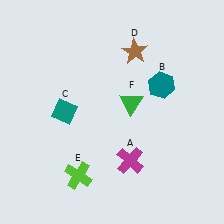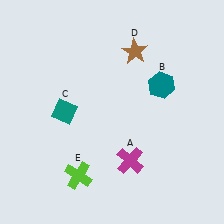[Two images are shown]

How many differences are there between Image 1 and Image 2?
There is 1 difference between the two images.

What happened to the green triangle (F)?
The green triangle (F) was removed in Image 2. It was in the top-right area of Image 1.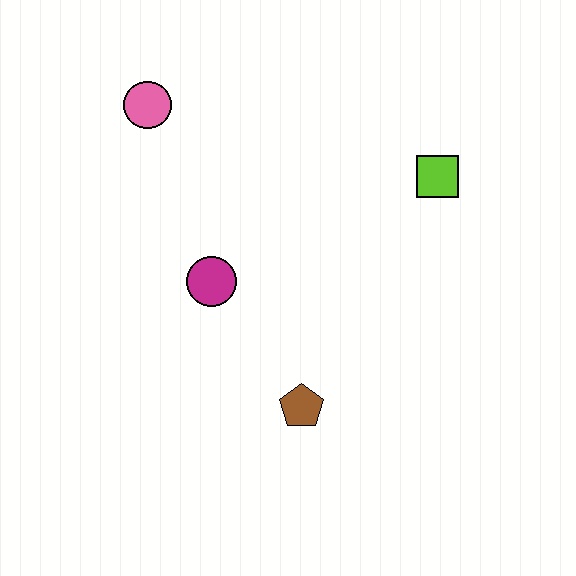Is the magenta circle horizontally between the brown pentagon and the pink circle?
Yes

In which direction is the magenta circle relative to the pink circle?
The magenta circle is below the pink circle.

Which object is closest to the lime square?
The magenta circle is closest to the lime square.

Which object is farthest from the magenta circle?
The lime square is farthest from the magenta circle.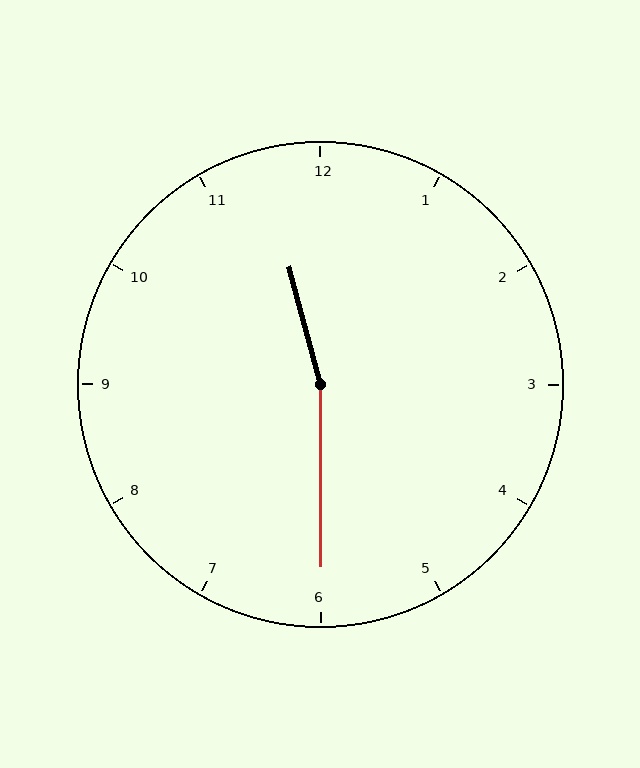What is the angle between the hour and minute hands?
Approximately 165 degrees.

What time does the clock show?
11:30.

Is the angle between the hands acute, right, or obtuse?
It is obtuse.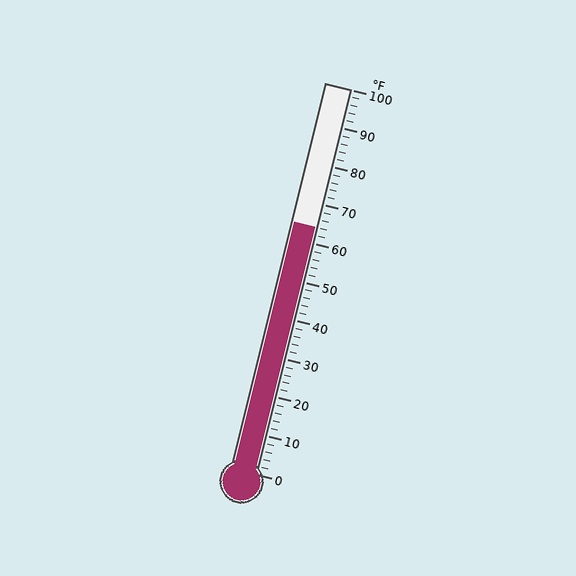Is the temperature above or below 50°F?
The temperature is above 50°F.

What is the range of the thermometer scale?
The thermometer scale ranges from 0°F to 100°F.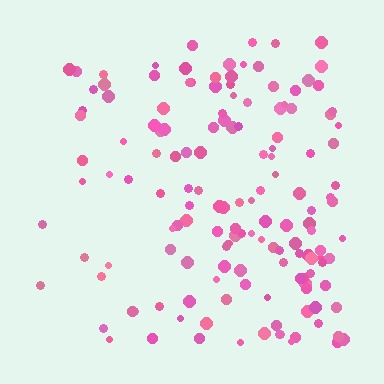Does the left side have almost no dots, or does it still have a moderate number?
Still a moderate number, just noticeably fewer than the right.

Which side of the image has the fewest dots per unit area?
The left.